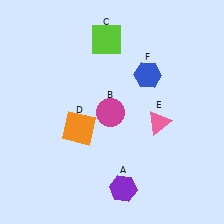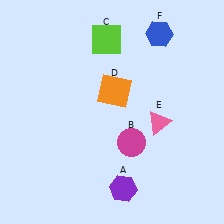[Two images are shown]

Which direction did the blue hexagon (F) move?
The blue hexagon (F) moved up.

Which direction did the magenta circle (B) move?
The magenta circle (B) moved down.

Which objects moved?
The objects that moved are: the magenta circle (B), the orange square (D), the blue hexagon (F).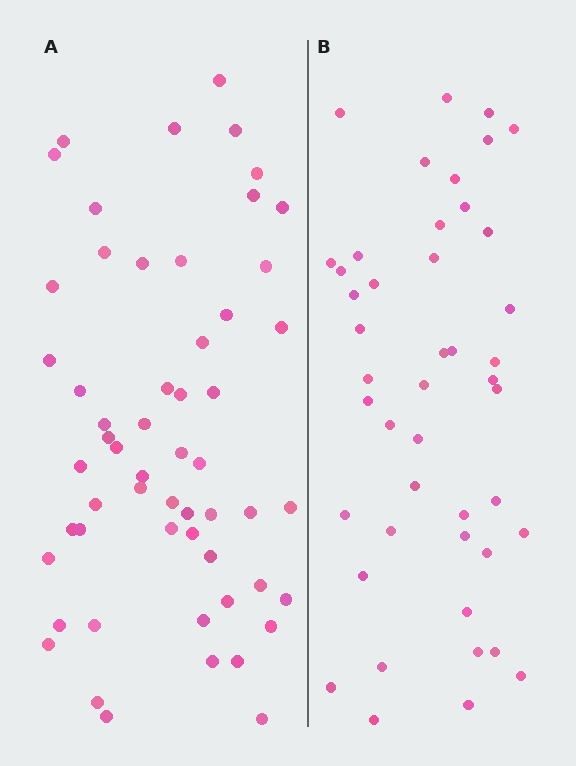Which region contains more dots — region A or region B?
Region A (the left region) has more dots.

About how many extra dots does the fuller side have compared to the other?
Region A has roughly 12 or so more dots than region B.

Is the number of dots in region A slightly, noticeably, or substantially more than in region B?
Region A has only slightly more — the two regions are fairly close. The ratio is roughly 1.2 to 1.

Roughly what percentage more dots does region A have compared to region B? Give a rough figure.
About 25% more.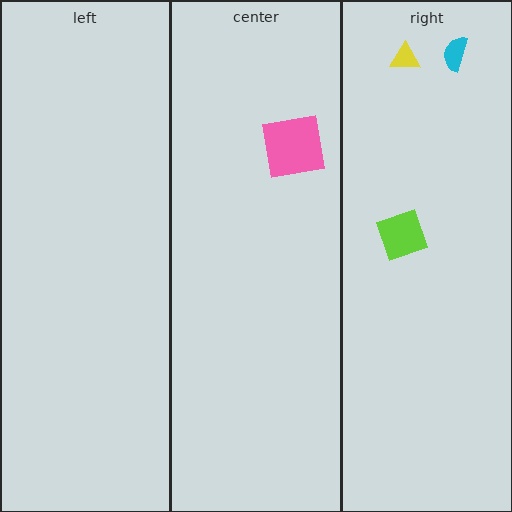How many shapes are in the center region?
1.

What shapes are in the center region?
The pink square.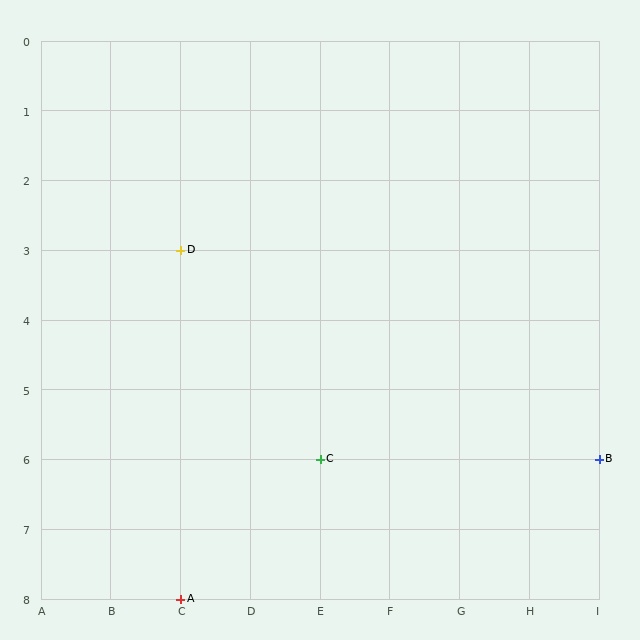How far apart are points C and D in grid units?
Points C and D are 2 columns and 3 rows apart (about 3.6 grid units diagonally).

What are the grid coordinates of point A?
Point A is at grid coordinates (C, 8).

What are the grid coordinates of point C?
Point C is at grid coordinates (E, 6).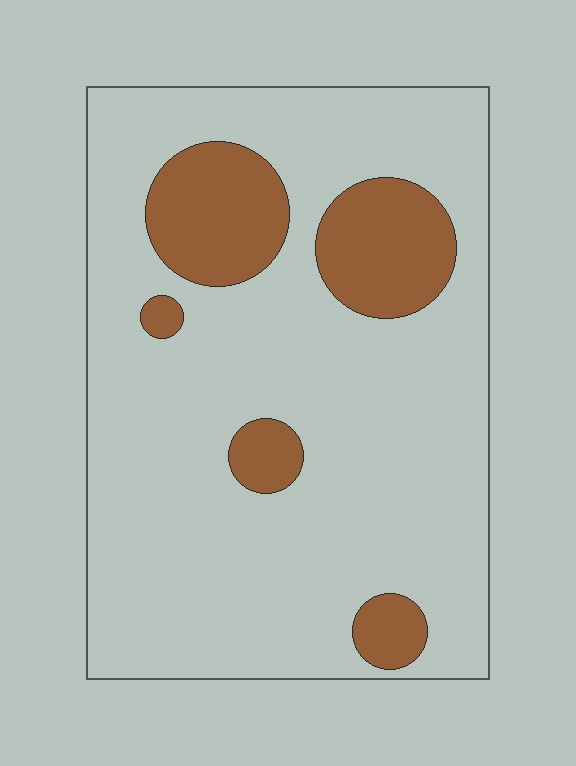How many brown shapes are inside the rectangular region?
5.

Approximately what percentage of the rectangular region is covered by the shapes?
Approximately 20%.